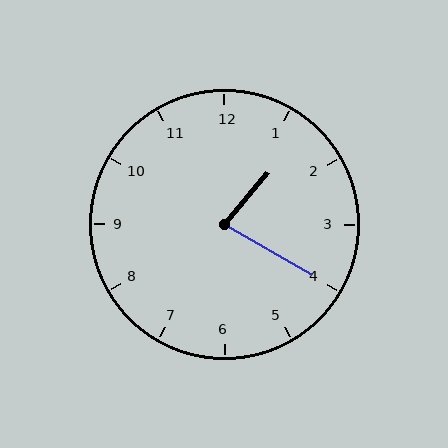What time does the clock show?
1:20.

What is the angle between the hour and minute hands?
Approximately 80 degrees.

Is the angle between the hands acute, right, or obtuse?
It is acute.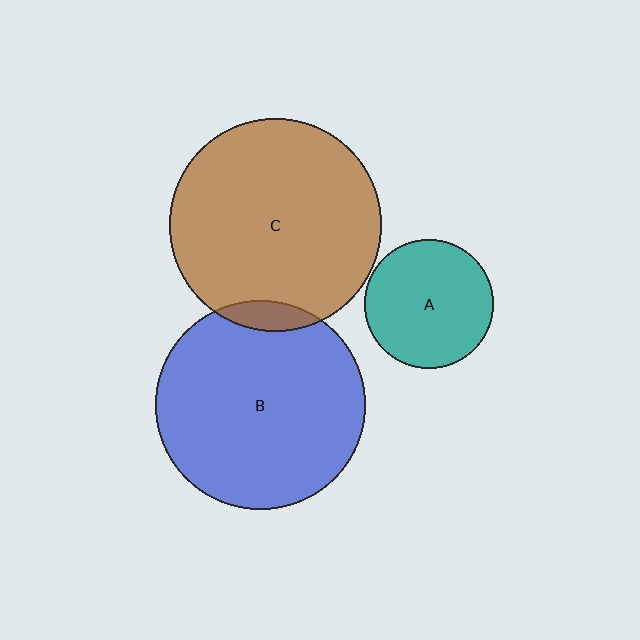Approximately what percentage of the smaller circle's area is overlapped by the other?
Approximately 5%.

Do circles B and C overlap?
Yes.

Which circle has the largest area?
Circle C (brown).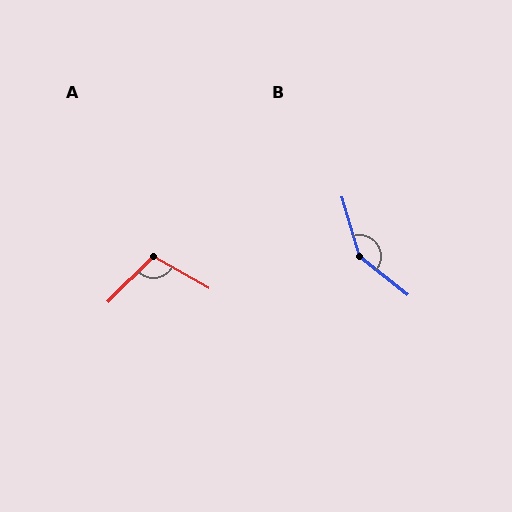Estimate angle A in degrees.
Approximately 105 degrees.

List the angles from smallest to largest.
A (105°), B (145°).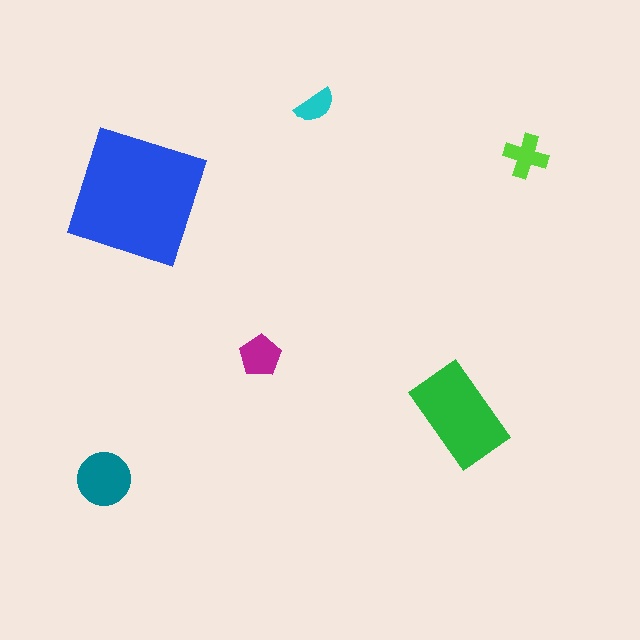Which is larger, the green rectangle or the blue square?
The blue square.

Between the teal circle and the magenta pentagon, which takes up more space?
The teal circle.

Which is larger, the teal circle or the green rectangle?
The green rectangle.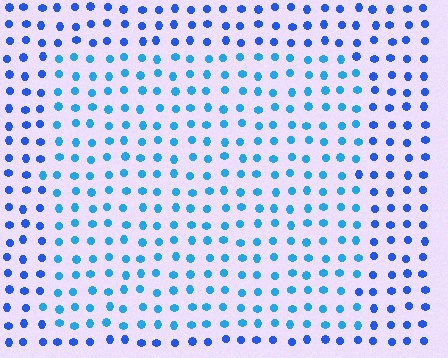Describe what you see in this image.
The image is filled with small blue elements in a uniform arrangement. A rectangle-shaped region is visible where the elements are tinted to a slightly different hue, forming a subtle color boundary.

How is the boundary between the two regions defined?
The boundary is defined purely by a slight shift in hue (about 25 degrees). Spacing, size, and orientation are identical on both sides.